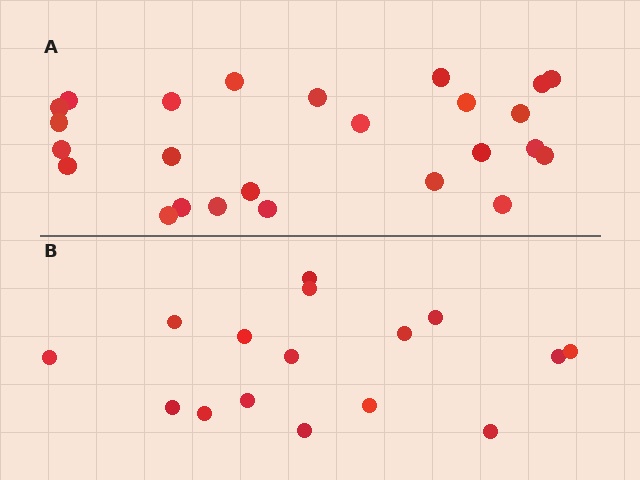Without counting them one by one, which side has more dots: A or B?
Region A (the top region) has more dots.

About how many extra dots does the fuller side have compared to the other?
Region A has roughly 8 or so more dots than region B.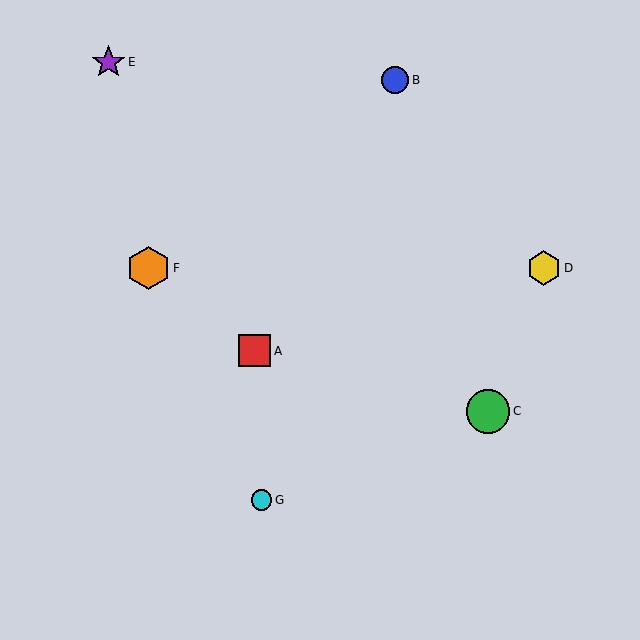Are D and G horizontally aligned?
No, D is at y≈268 and G is at y≈500.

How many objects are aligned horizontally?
2 objects (D, F) are aligned horizontally.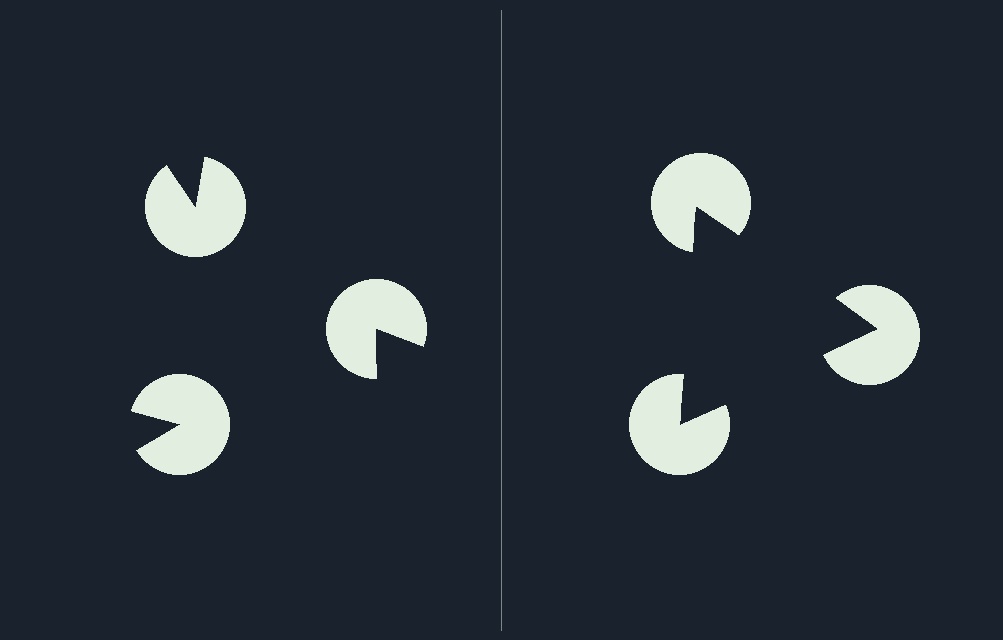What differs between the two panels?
The pac-man discs are positioned identically on both sides; only the wedge orientations differ. On the right they align to a triangle; on the left they are misaligned.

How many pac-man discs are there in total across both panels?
6 — 3 on each side.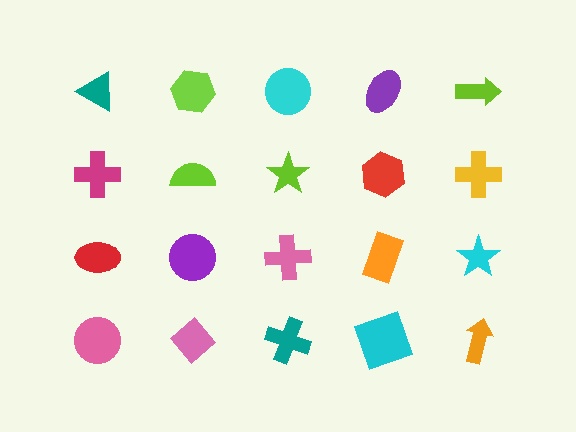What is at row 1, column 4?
A purple ellipse.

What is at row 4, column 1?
A pink circle.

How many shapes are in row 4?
5 shapes.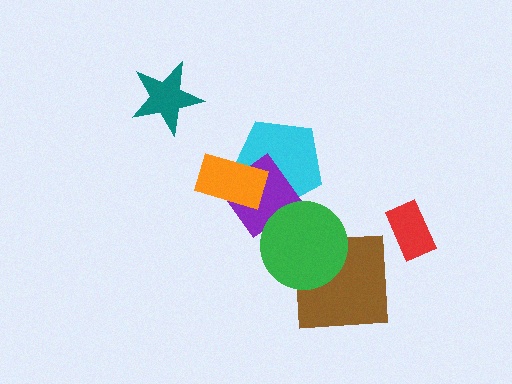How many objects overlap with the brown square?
1 object overlaps with the brown square.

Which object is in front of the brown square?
The green circle is in front of the brown square.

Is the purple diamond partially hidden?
Yes, it is partially covered by another shape.